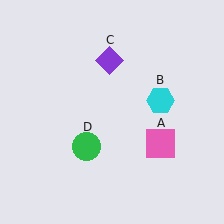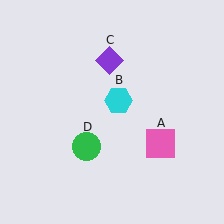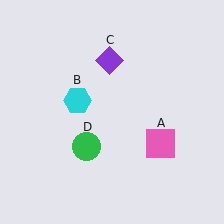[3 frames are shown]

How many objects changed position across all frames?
1 object changed position: cyan hexagon (object B).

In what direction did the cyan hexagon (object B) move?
The cyan hexagon (object B) moved left.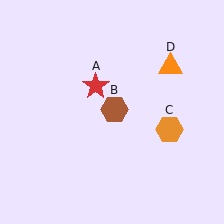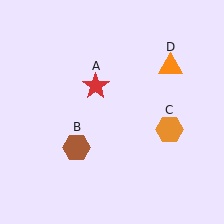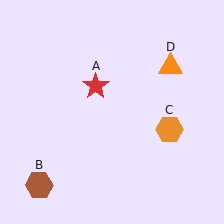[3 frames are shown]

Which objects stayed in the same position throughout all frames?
Red star (object A) and orange hexagon (object C) and orange triangle (object D) remained stationary.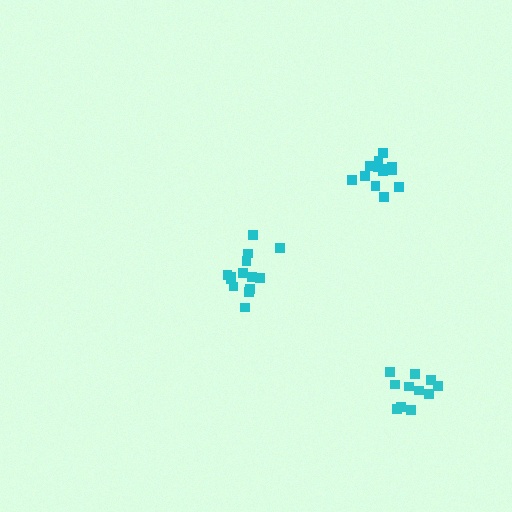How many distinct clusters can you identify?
There are 3 distinct clusters.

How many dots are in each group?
Group 1: 14 dots, Group 2: 11 dots, Group 3: 13 dots (38 total).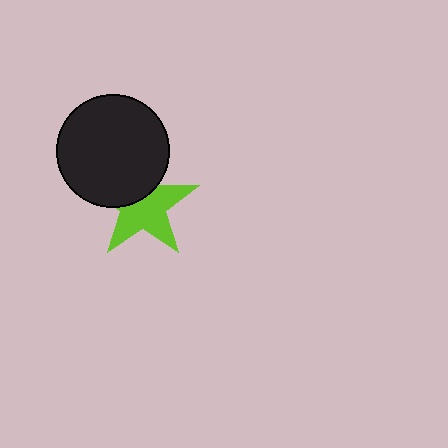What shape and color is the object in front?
The object in front is a black circle.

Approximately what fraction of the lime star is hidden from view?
Roughly 38% of the lime star is hidden behind the black circle.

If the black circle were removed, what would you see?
You would see the complete lime star.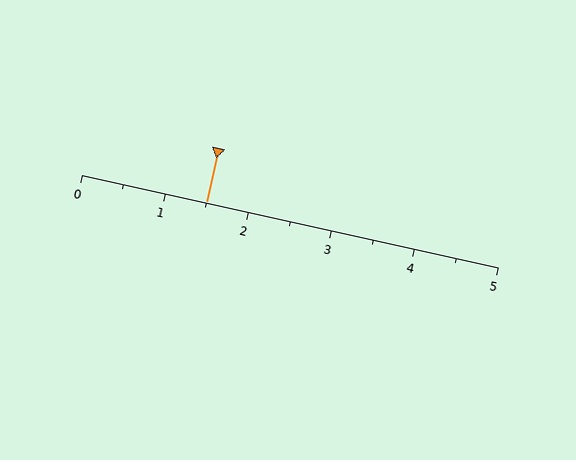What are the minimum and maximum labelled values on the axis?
The axis runs from 0 to 5.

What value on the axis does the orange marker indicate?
The marker indicates approximately 1.5.